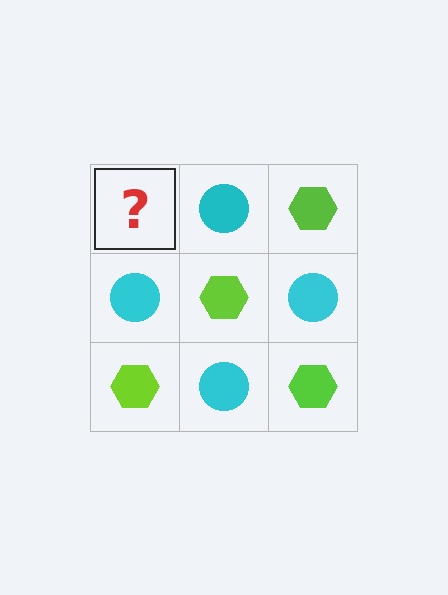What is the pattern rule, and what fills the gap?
The rule is that it alternates lime hexagon and cyan circle in a checkerboard pattern. The gap should be filled with a lime hexagon.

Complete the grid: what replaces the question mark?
The question mark should be replaced with a lime hexagon.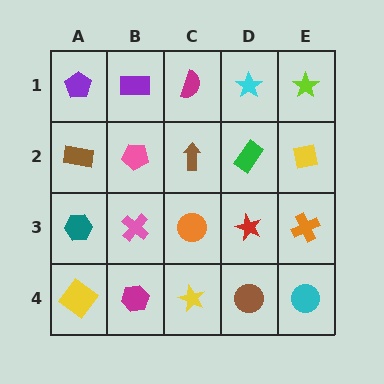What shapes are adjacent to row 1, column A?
A brown rectangle (row 2, column A), a purple rectangle (row 1, column B).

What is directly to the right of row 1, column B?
A magenta semicircle.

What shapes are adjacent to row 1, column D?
A green rectangle (row 2, column D), a magenta semicircle (row 1, column C), a lime star (row 1, column E).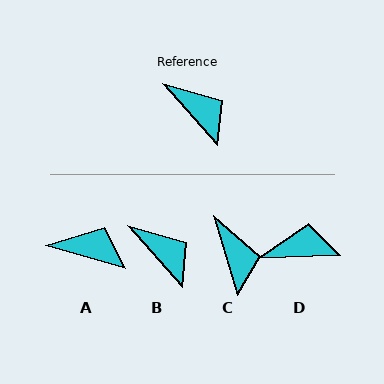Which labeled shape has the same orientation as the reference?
B.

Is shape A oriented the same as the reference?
No, it is off by about 33 degrees.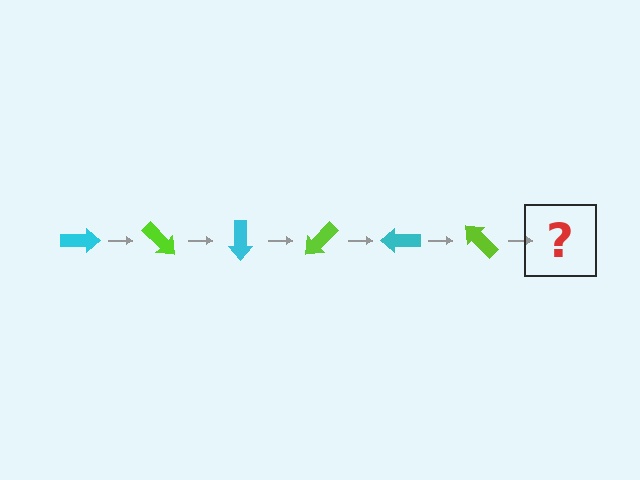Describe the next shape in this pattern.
It should be a cyan arrow, rotated 270 degrees from the start.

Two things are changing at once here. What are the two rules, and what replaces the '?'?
The two rules are that it rotates 45 degrees each step and the color cycles through cyan and lime. The '?' should be a cyan arrow, rotated 270 degrees from the start.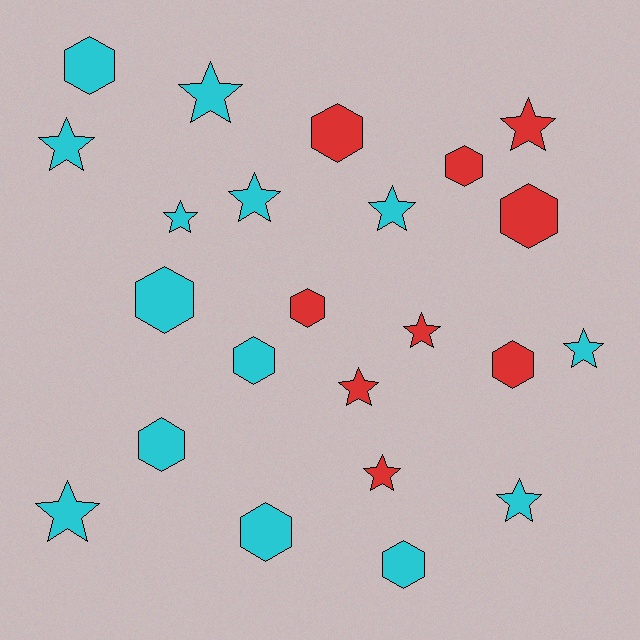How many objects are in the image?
There are 23 objects.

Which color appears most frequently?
Cyan, with 14 objects.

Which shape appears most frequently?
Star, with 12 objects.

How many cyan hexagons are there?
There are 6 cyan hexagons.